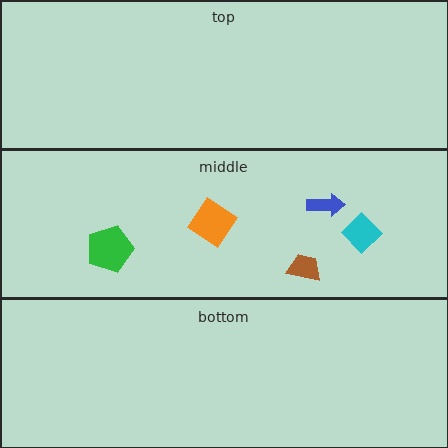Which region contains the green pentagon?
The middle region.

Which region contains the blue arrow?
The middle region.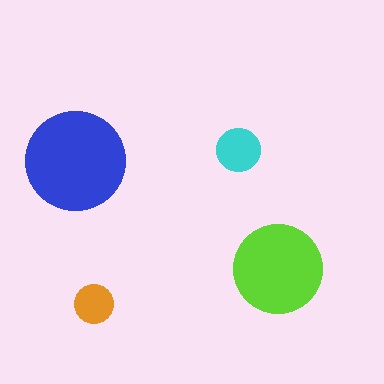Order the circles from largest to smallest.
the blue one, the lime one, the cyan one, the orange one.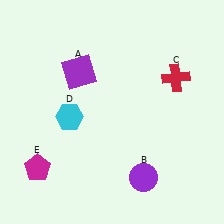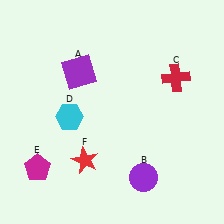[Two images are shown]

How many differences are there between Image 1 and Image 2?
There is 1 difference between the two images.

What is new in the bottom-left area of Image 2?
A red star (F) was added in the bottom-left area of Image 2.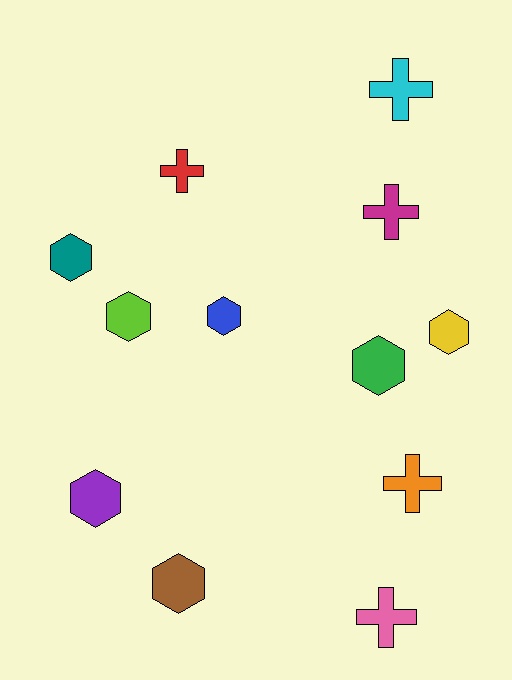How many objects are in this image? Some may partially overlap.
There are 12 objects.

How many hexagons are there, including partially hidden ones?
There are 7 hexagons.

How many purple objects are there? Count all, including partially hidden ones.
There is 1 purple object.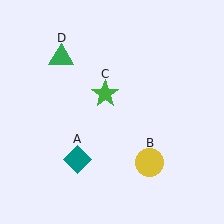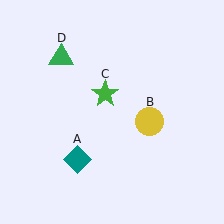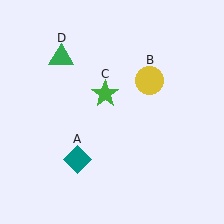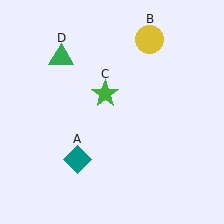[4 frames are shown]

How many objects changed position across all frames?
1 object changed position: yellow circle (object B).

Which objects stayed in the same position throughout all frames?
Teal diamond (object A) and green star (object C) and green triangle (object D) remained stationary.